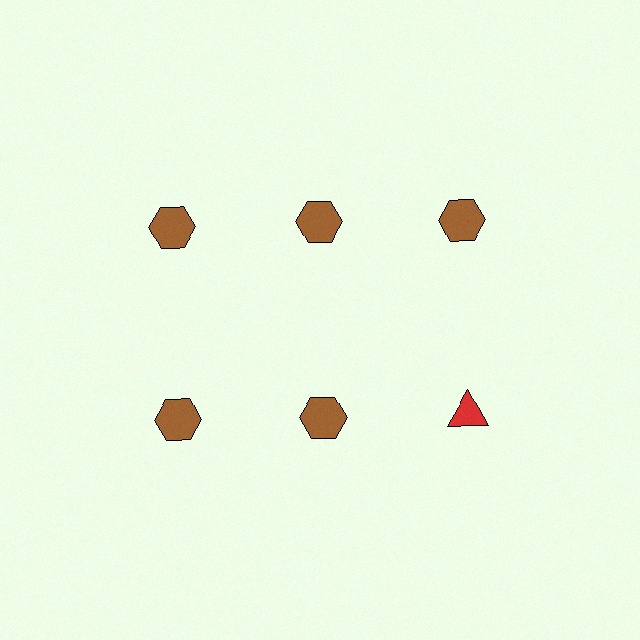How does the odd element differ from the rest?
It differs in both color (red instead of brown) and shape (triangle instead of hexagon).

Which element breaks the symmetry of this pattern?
The red triangle in the second row, center column breaks the symmetry. All other shapes are brown hexagons.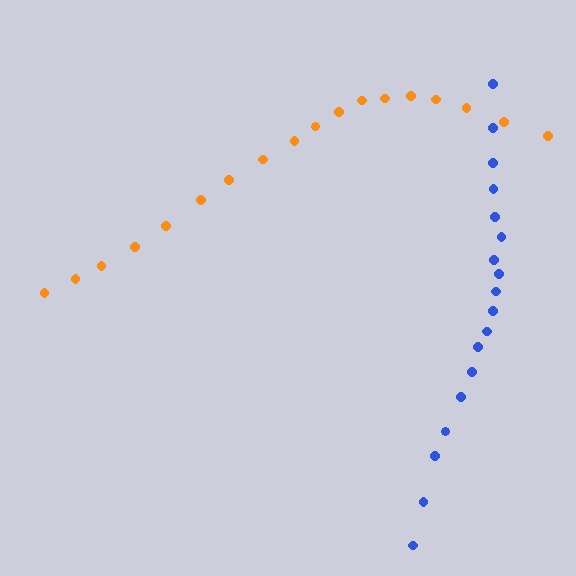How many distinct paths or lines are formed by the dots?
There are 2 distinct paths.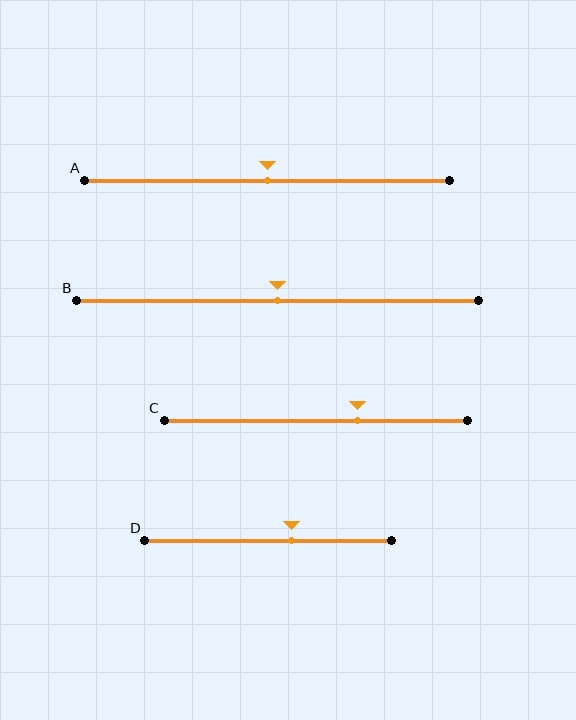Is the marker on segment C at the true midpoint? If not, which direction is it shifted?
No, the marker on segment C is shifted to the right by about 14% of the segment length.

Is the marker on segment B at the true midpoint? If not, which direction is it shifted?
Yes, the marker on segment B is at the true midpoint.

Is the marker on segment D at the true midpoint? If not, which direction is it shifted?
No, the marker on segment D is shifted to the right by about 10% of the segment length.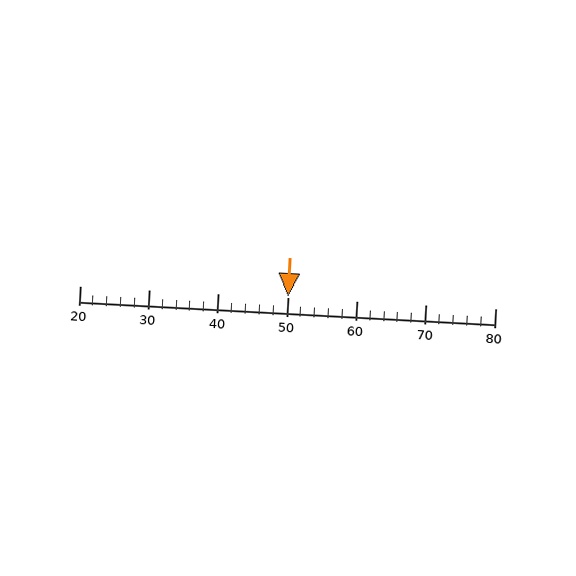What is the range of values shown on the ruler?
The ruler shows values from 20 to 80.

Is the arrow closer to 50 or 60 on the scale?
The arrow is closer to 50.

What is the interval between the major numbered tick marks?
The major tick marks are spaced 10 units apart.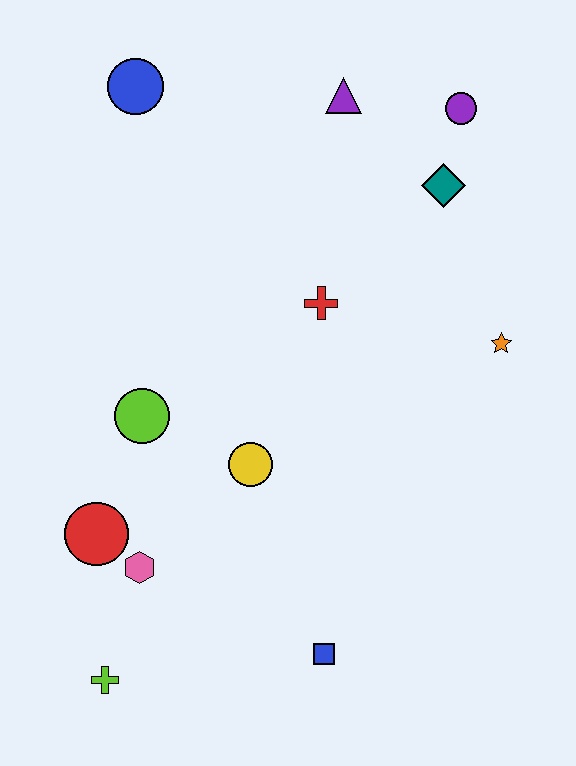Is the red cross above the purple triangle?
No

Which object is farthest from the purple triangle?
The lime cross is farthest from the purple triangle.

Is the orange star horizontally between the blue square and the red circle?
No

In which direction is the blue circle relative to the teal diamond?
The blue circle is to the left of the teal diamond.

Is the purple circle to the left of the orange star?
Yes